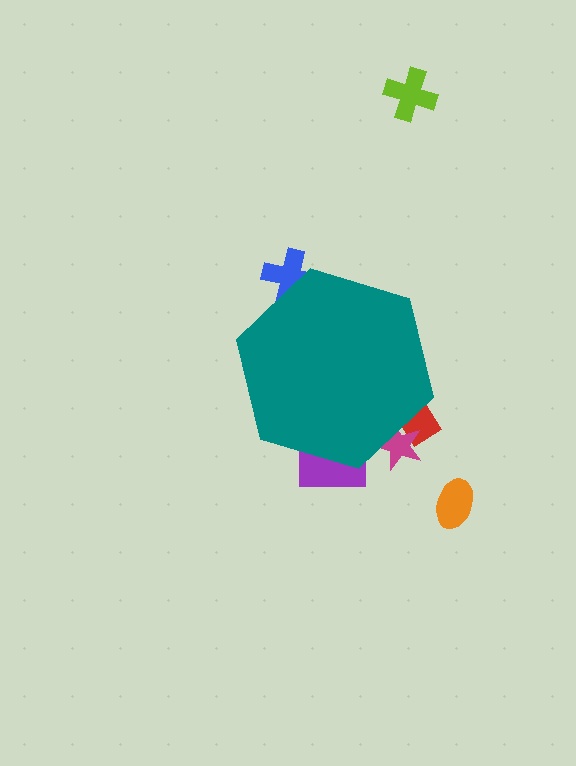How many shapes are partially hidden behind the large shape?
4 shapes are partially hidden.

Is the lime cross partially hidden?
No, the lime cross is fully visible.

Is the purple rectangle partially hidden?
Yes, the purple rectangle is partially hidden behind the teal hexagon.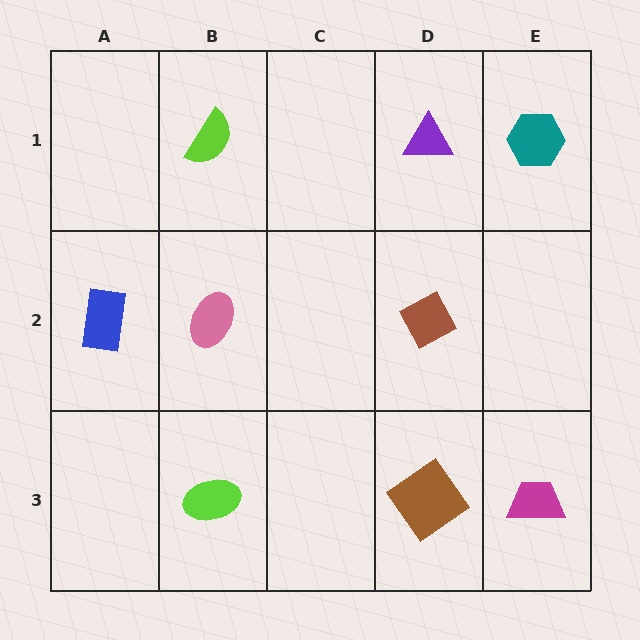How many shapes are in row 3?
3 shapes.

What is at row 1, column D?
A purple triangle.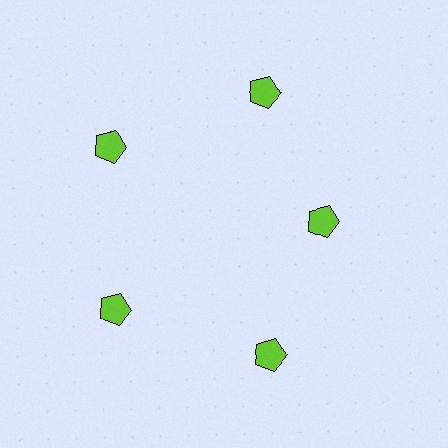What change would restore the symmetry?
The symmetry would be restored by moving it outward, back onto the ring so that all 5 pentagons sit at equal angles and equal distance from the center.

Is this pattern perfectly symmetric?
No. The 5 lime pentagons are arranged in a ring, but one element near the 3 o'clock position is pulled inward toward the center, breaking the 5-fold rotational symmetry.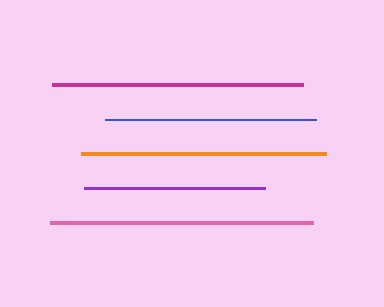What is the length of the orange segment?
The orange segment is approximately 245 pixels long.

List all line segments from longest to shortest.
From longest to shortest: pink, magenta, orange, blue, purple.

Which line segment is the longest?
The pink line is the longest at approximately 264 pixels.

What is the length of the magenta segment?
The magenta segment is approximately 251 pixels long.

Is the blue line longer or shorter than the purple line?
The blue line is longer than the purple line.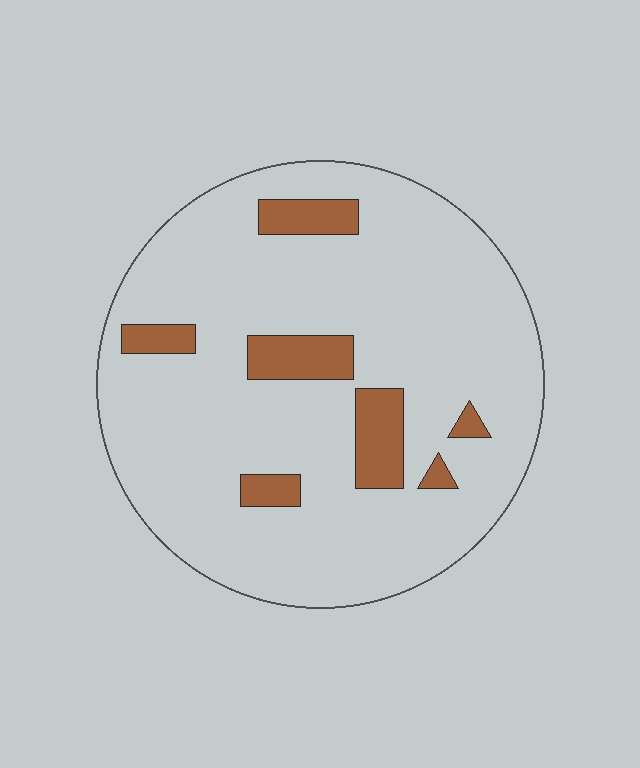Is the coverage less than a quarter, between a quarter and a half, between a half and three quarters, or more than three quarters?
Less than a quarter.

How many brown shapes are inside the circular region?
7.